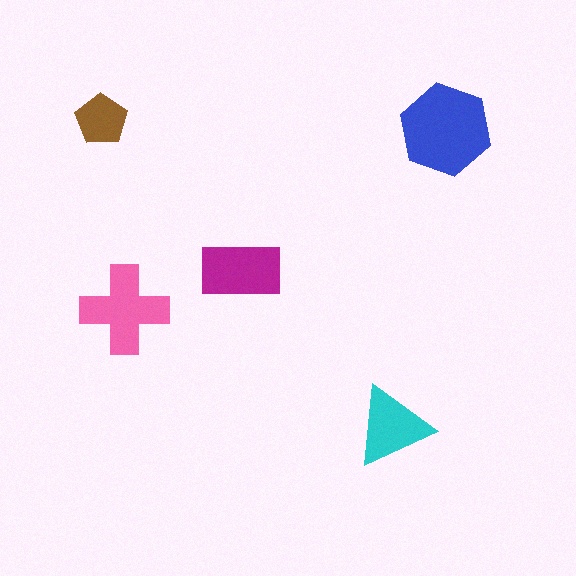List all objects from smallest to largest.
The brown pentagon, the cyan triangle, the magenta rectangle, the pink cross, the blue hexagon.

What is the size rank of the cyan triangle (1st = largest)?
4th.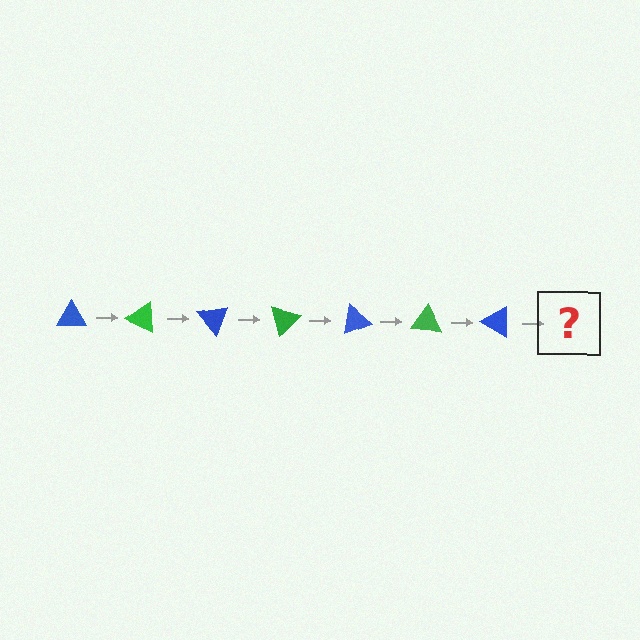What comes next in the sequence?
The next element should be a green triangle, rotated 175 degrees from the start.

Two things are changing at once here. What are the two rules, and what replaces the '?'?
The two rules are that it rotates 25 degrees each step and the color cycles through blue and green. The '?' should be a green triangle, rotated 175 degrees from the start.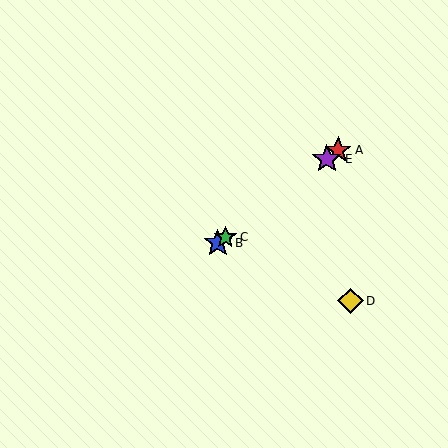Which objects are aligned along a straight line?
Objects A, B, C, E are aligned along a straight line.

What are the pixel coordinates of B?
Object B is at (218, 243).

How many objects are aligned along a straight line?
4 objects (A, B, C, E) are aligned along a straight line.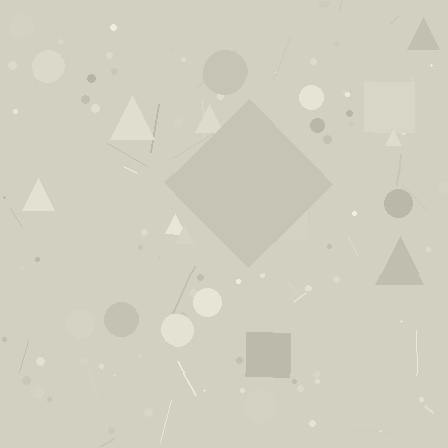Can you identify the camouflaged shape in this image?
The camouflaged shape is a diamond.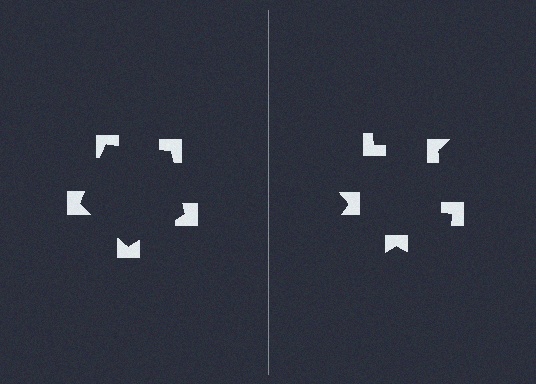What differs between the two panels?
The notched squares are positioned identically on both sides; only the wedge orientations differ. On the left they align to a pentagon; on the right they are misaligned.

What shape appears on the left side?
An illusory pentagon.